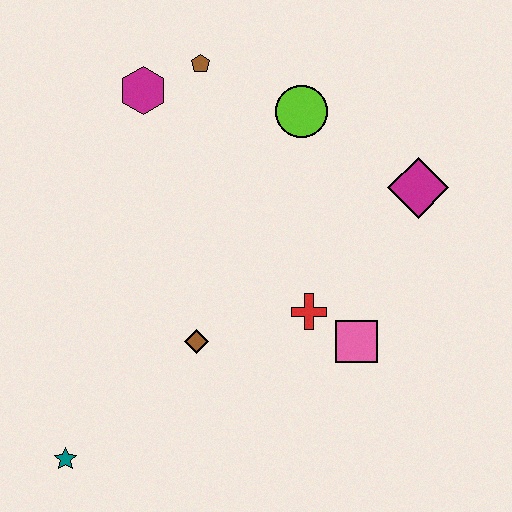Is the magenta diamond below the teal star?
No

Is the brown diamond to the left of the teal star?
No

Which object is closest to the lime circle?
The brown pentagon is closest to the lime circle.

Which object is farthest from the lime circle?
The teal star is farthest from the lime circle.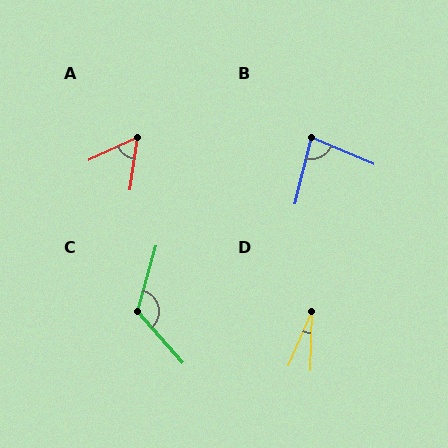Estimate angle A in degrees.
Approximately 57 degrees.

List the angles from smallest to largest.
D (22°), A (57°), B (81°), C (123°).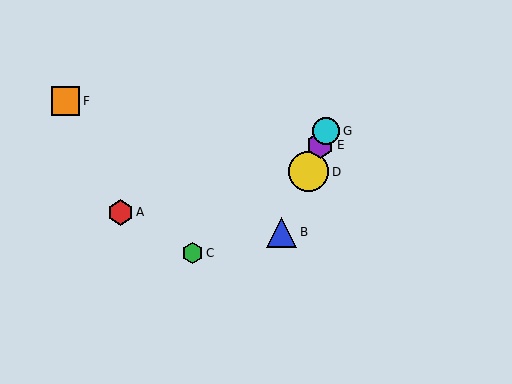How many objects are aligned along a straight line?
4 objects (B, D, E, G) are aligned along a straight line.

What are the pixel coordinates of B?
Object B is at (282, 232).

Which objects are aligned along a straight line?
Objects B, D, E, G are aligned along a straight line.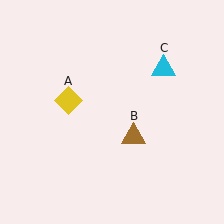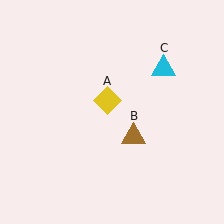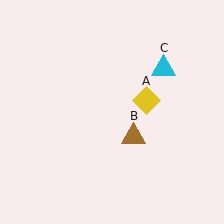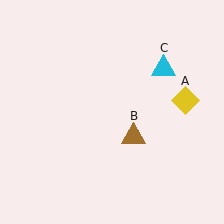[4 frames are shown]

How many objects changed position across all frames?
1 object changed position: yellow diamond (object A).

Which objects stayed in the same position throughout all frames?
Brown triangle (object B) and cyan triangle (object C) remained stationary.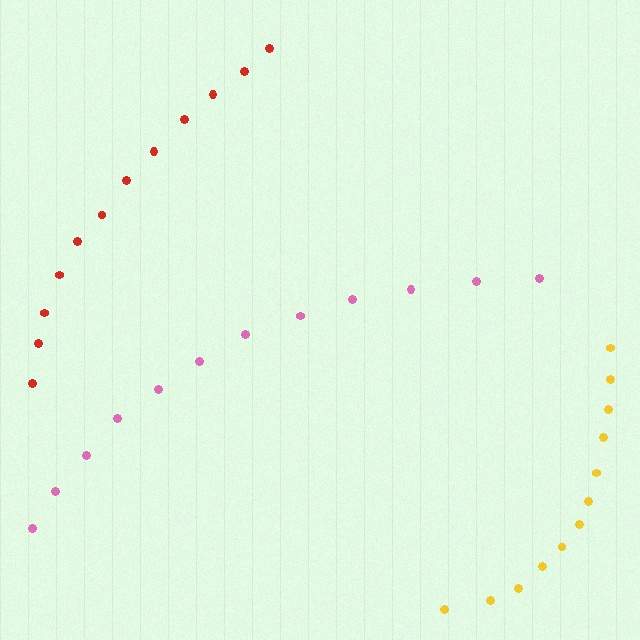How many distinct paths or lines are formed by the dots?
There are 3 distinct paths.